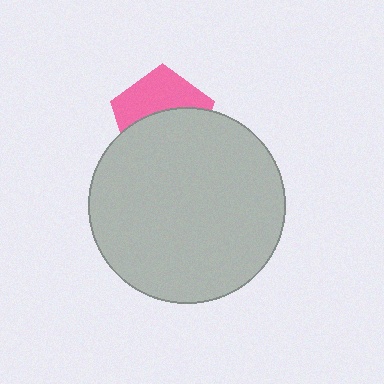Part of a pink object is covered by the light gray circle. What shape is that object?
It is a pentagon.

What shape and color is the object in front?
The object in front is a light gray circle.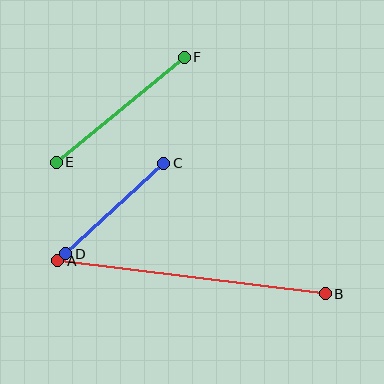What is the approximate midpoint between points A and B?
The midpoint is at approximately (192, 277) pixels.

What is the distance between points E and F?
The distance is approximately 166 pixels.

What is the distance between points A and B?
The distance is approximately 269 pixels.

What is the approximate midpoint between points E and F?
The midpoint is at approximately (120, 110) pixels.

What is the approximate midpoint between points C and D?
The midpoint is at approximately (115, 209) pixels.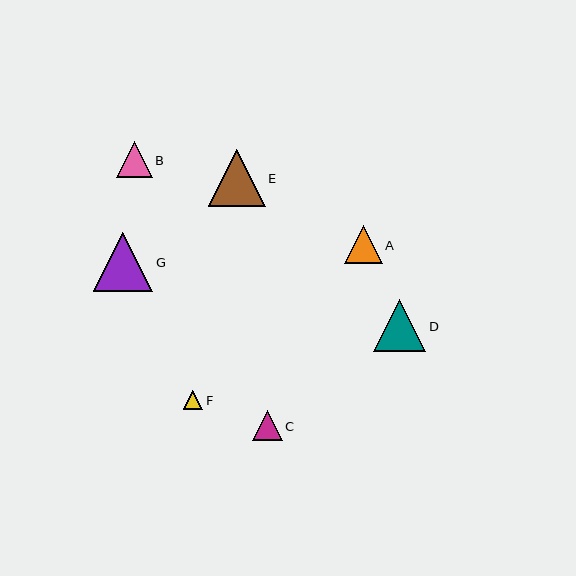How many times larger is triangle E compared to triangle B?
Triangle E is approximately 1.6 times the size of triangle B.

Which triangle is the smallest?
Triangle F is the smallest with a size of approximately 20 pixels.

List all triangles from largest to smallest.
From largest to smallest: G, E, D, A, B, C, F.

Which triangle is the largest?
Triangle G is the largest with a size of approximately 60 pixels.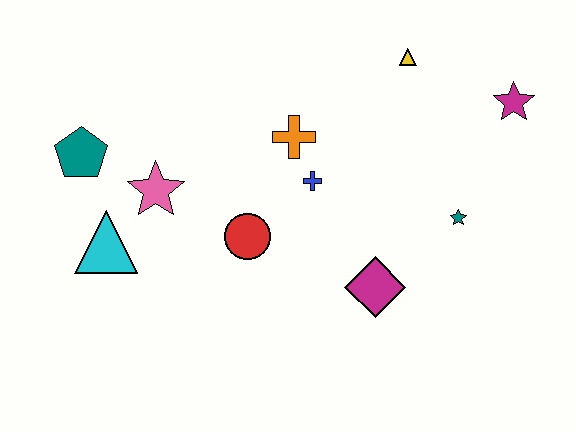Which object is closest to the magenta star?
The yellow triangle is closest to the magenta star.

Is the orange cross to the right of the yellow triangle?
No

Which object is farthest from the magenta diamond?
The teal pentagon is farthest from the magenta diamond.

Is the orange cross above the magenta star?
No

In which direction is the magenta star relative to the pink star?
The magenta star is to the right of the pink star.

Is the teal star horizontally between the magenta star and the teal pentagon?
Yes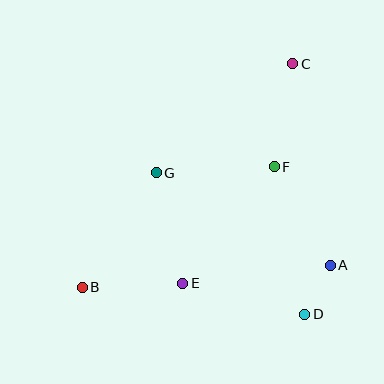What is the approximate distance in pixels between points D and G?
The distance between D and G is approximately 205 pixels.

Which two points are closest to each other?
Points A and D are closest to each other.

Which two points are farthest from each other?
Points B and C are farthest from each other.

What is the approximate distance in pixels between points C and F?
The distance between C and F is approximately 105 pixels.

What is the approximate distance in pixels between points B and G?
The distance between B and G is approximately 137 pixels.